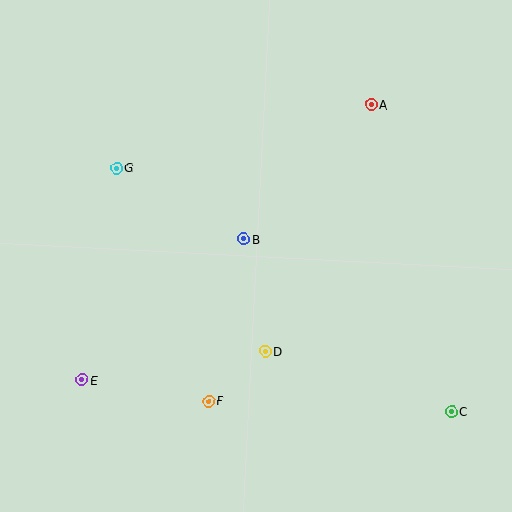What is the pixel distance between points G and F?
The distance between G and F is 250 pixels.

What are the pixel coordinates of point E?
Point E is at (82, 380).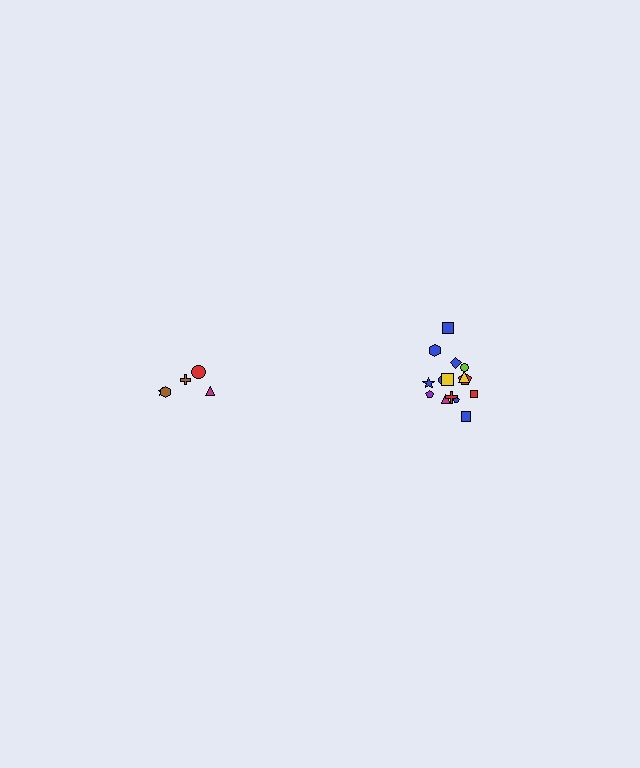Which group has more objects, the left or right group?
The right group.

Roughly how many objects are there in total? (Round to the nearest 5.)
Roughly 20 objects in total.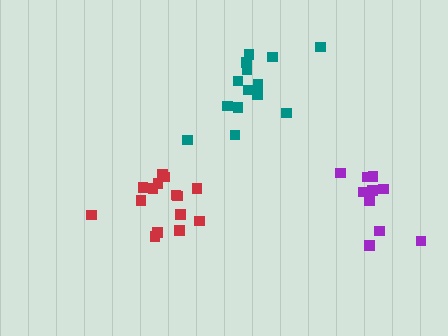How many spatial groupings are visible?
There are 3 spatial groupings.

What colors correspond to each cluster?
The clusters are colored: purple, red, teal.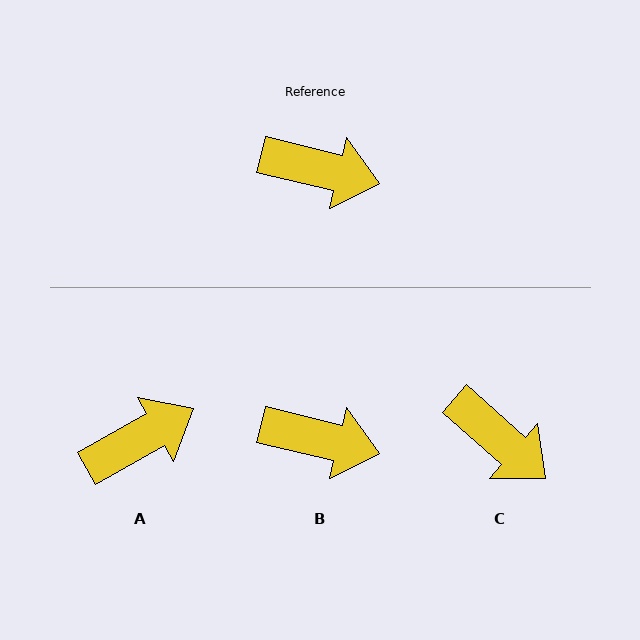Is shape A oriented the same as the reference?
No, it is off by about 43 degrees.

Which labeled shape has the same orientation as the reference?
B.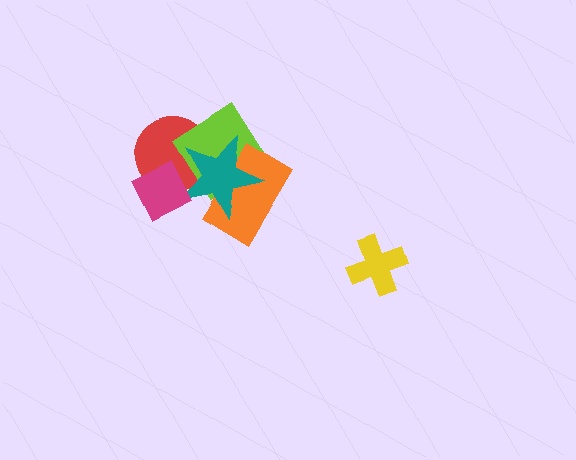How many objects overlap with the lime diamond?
4 objects overlap with the lime diamond.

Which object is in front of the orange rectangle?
The teal star is in front of the orange rectangle.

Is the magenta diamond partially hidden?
No, no other shape covers it.